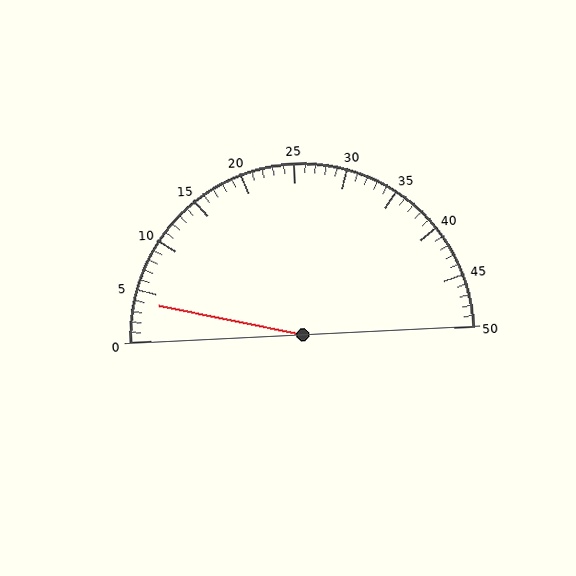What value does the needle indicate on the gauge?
The needle indicates approximately 4.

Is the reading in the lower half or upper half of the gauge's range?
The reading is in the lower half of the range (0 to 50).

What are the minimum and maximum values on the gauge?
The gauge ranges from 0 to 50.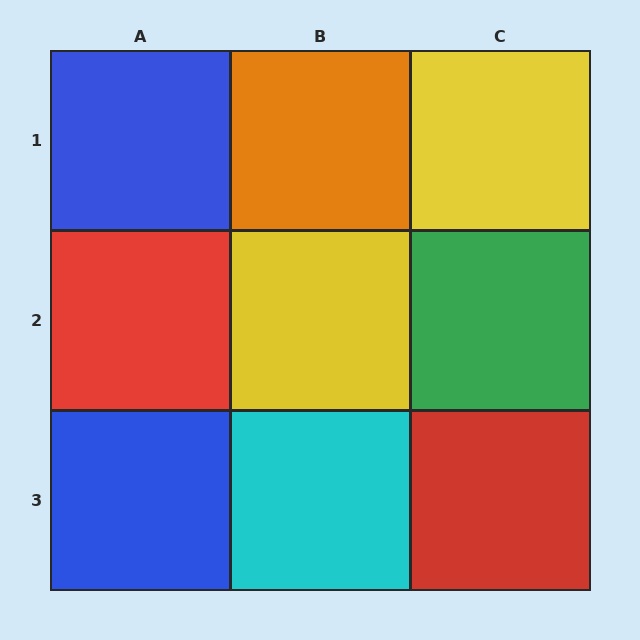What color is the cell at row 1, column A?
Blue.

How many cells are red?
2 cells are red.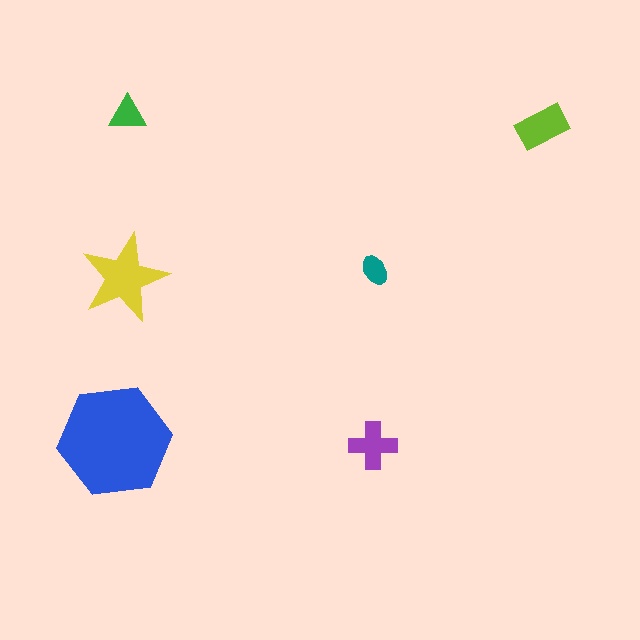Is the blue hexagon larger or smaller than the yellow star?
Larger.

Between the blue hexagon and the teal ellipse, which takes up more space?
The blue hexagon.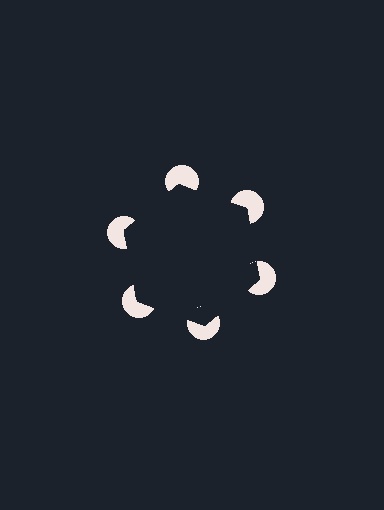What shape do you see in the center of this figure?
An illusory hexagon — its edges are inferred from the aligned wedge cuts in the pac-man discs, not physically drawn.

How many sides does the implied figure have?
6 sides.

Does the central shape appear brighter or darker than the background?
It typically appears slightly darker than the background, even though no actual brightness change is drawn.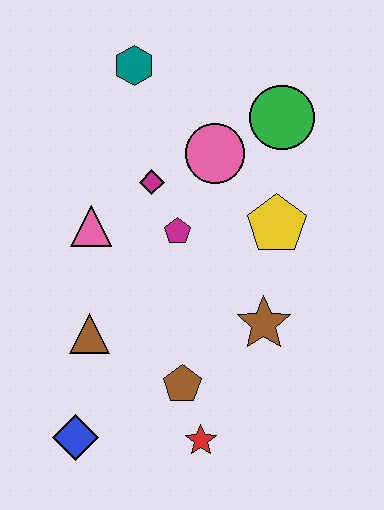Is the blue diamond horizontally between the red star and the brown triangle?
No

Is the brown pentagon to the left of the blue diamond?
No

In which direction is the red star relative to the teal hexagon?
The red star is below the teal hexagon.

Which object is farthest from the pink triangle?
The red star is farthest from the pink triangle.